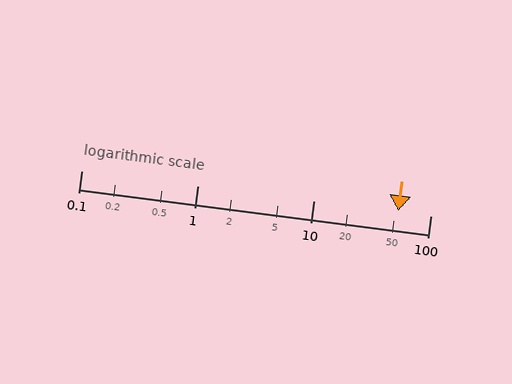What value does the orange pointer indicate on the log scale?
The pointer indicates approximately 53.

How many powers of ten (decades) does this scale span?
The scale spans 3 decades, from 0.1 to 100.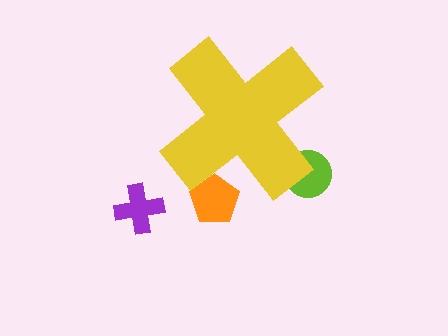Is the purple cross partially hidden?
No, the purple cross is fully visible.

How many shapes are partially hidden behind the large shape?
2 shapes are partially hidden.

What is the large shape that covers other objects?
A yellow cross.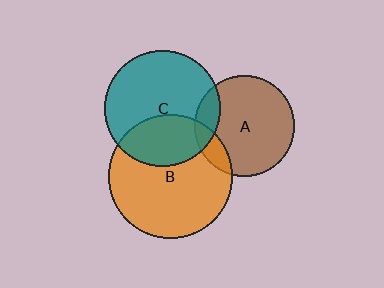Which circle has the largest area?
Circle B (orange).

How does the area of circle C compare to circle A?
Approximately 1.3 times.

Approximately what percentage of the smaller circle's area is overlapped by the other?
Approximately 35%.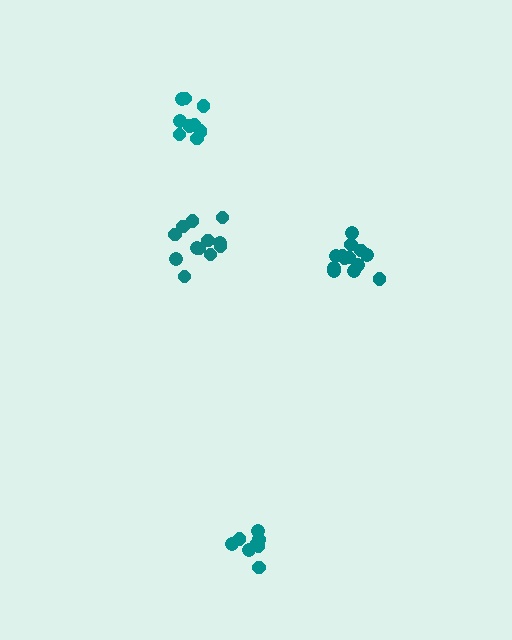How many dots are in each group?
Group 1: 13 dots, Group 2: 8 dots, Group 3: 12 dots, Group 4: 11 dots (44 total).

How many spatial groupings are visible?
There are 4 spatial groupings.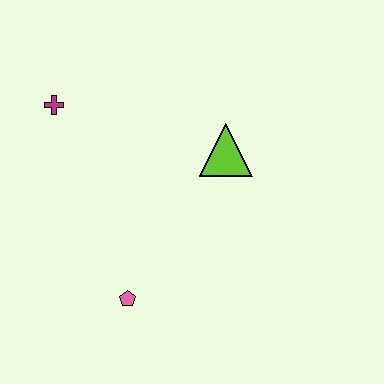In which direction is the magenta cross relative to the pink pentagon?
The magenta cross is above the pink pentagon.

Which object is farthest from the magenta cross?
The pink pentagon is farthest from the magenta cross.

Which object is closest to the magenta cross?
The lime triangle is closest to the magenta cross.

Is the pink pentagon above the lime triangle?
No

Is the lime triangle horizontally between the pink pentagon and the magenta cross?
No